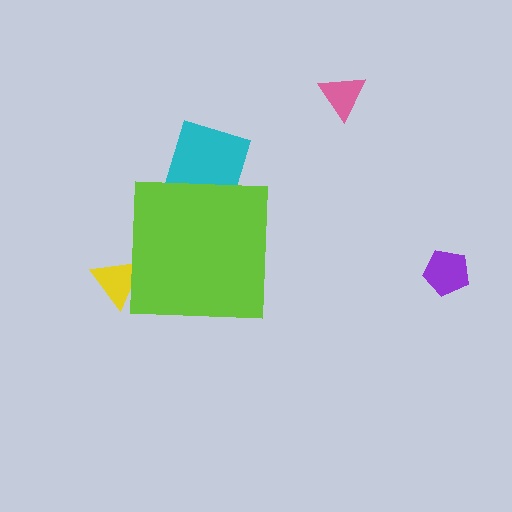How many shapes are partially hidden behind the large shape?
2 shapes are partially hidden.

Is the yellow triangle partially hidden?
Yes, the yellow triangle is partially hidden behind the lime square.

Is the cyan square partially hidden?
Yes, the cyan square is partially hidden behind the lime square.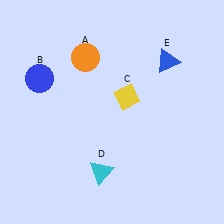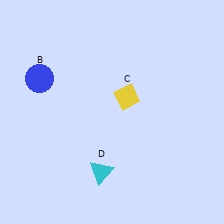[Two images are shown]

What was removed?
The orange circle (A), the blue triangle (E) were removed in Image 2.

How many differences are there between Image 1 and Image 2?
There are 2 differences between the two images.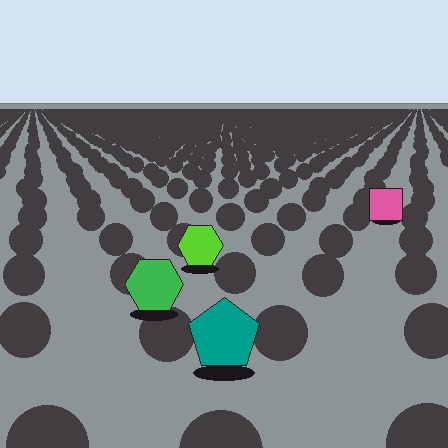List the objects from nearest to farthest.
From nearest to farthest: the teal pentagon, the green hexagon, the lime hexagon, the pink square.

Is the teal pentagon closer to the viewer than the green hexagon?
Yes. The teal pentagon is closer — you can tell from the texture gradient: the ground texture is coarser near it.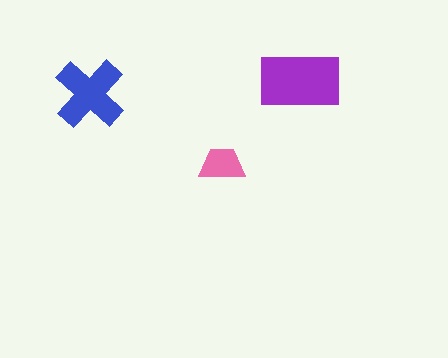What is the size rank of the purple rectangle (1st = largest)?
1st.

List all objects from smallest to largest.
The pink trapezoid, the blue cross, the purple rectangle.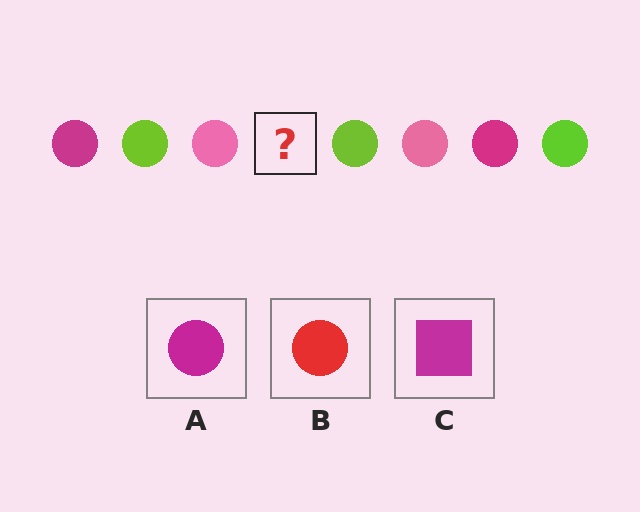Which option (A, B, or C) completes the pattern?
A.